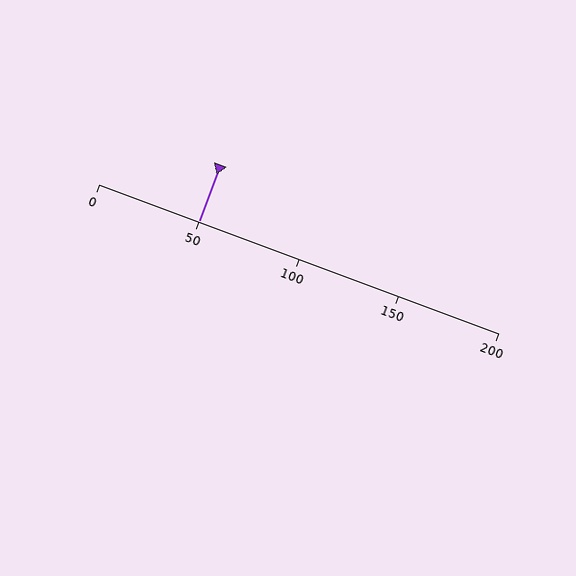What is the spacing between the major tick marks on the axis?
The major ticks are spaced 50 apart.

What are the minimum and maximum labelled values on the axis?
The axis runs from 0 to 200.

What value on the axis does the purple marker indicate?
The marker indicates approximately 50.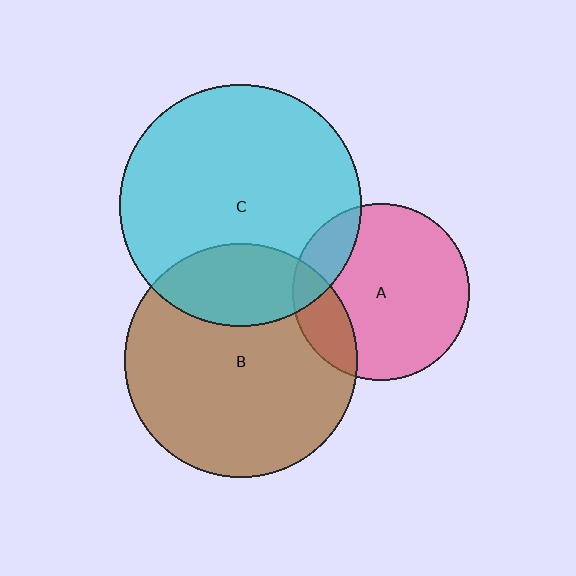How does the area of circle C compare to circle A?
Approximately 1.9 times.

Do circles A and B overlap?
Yes.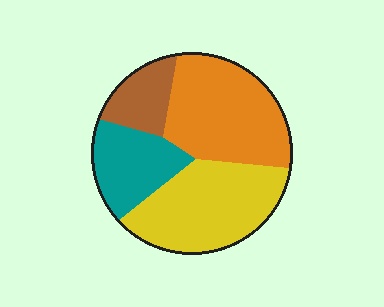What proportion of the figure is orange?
Orange covers around 35% of the figure.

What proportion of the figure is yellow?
Yellow takes up about one third (1/3) of the figure.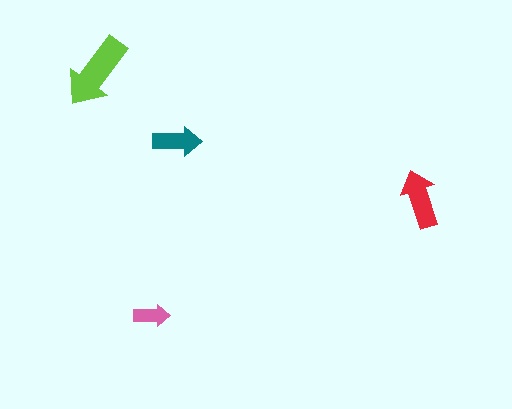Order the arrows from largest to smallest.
the lime one, the red one, the teal one, the pink one.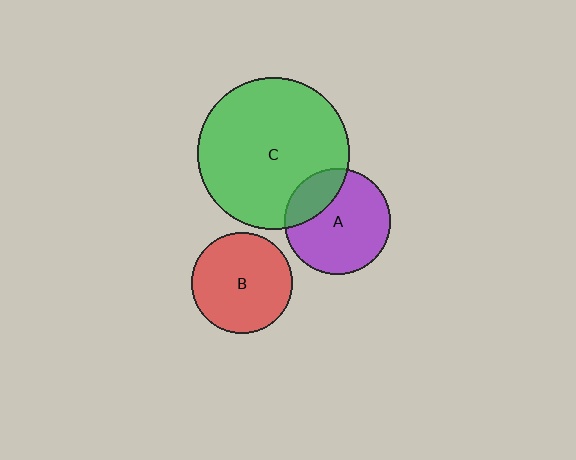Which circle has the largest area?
Circle C (green).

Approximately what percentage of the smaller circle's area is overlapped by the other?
Approximately 25%.